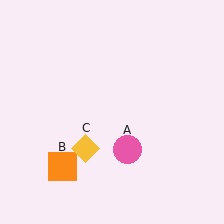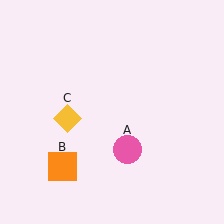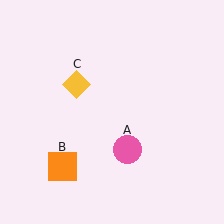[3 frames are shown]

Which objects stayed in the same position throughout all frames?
Pink circle (object A) and orange square (object B) remained stationary.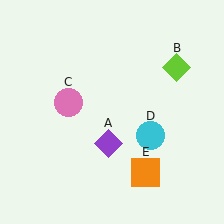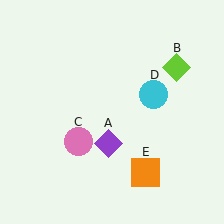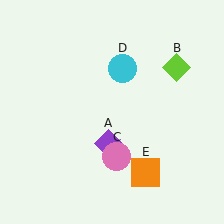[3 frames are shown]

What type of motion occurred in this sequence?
The pink circle (object C), cyan circle (object D) rotated counterclockwise around the center of the scene.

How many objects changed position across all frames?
2 objects changed position: pink circle (object C), cyan circle (object D).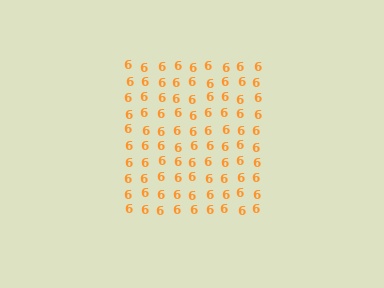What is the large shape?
The large shape is a square.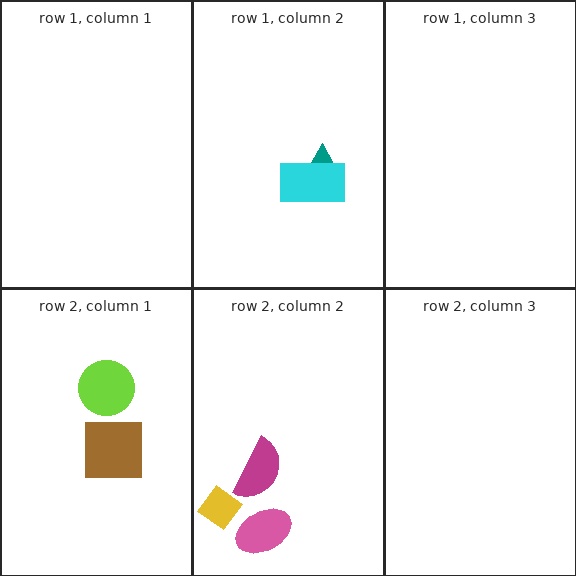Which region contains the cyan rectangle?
The row 1, column 2 region.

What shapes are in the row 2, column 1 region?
The lime circle, the brown square.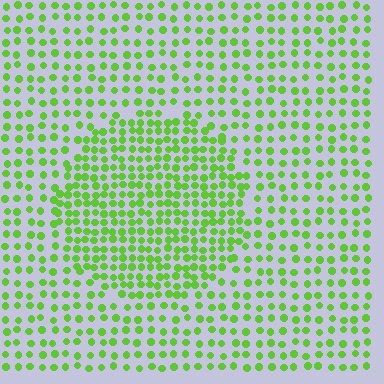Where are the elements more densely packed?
The elements are more densely packed inside the circle boundary.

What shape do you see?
I see a circle.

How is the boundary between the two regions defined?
The boundary is defined by a change in element density (approximately 1.8x ratio). All elements are the same color, size, and shape.